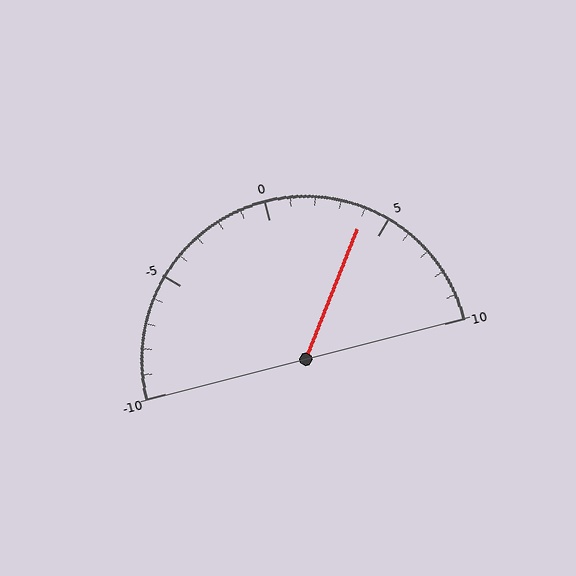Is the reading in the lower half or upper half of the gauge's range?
The reading is in the upper half of the range (-10 to 10).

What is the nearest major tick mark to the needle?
The nearest major tick mark is 5.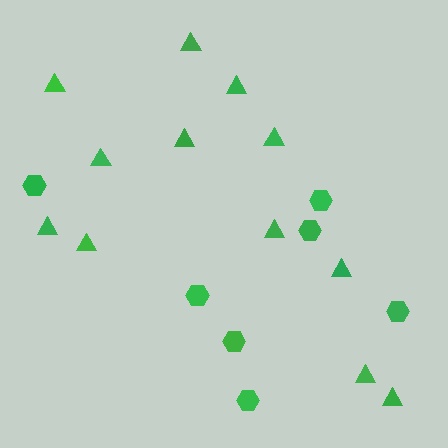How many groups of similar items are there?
There are 2 groups: one group of hexagons (7) and one group of triangles (12).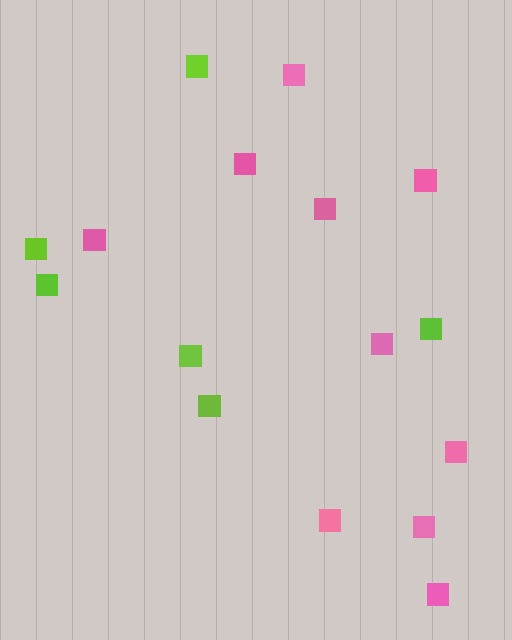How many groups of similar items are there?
There are 2 groups: one group of lime squares (6) and one group of pink squares (10).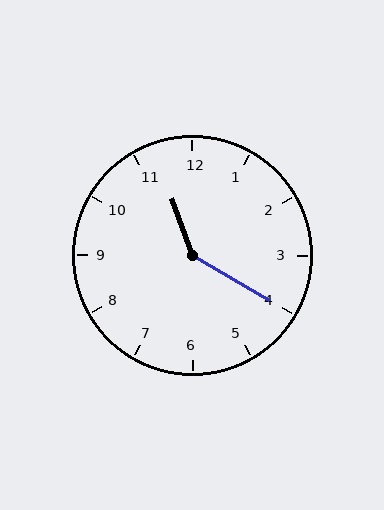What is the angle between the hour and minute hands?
Approximately 140 degrees.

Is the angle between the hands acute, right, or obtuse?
It is obtuse.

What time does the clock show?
11:20.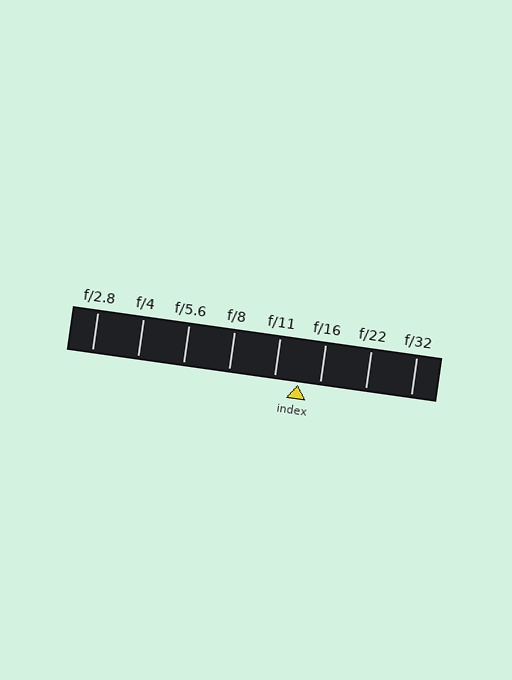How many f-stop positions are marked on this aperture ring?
There are 8 f-stop positions marked.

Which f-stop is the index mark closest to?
The index mark is closest to f/16.